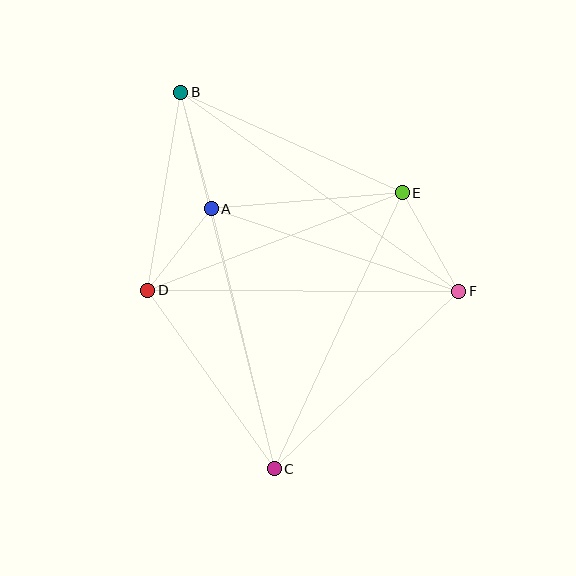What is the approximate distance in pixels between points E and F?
The distance between E and F is approximately 114 pixels.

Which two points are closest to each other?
Points A and D are closest to each other.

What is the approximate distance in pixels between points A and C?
The distance between A and C is approximately 268 pixels.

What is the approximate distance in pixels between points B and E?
The distance between B and E is approximately 243 pixels.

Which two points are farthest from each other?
Points B and C are farthest from each other.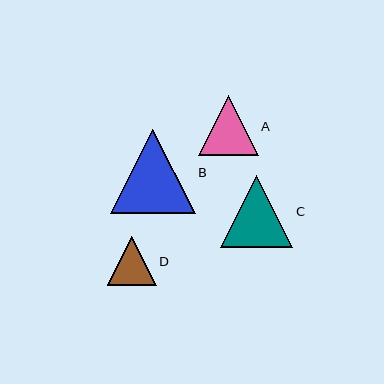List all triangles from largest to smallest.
From largest to smallest: B, C, A, D.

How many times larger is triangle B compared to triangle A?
Triangle B is approximately 1.4 times the size of triangle A.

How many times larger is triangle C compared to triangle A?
Triangle C is approximately 1.2 times the size of triangle A.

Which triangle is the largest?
Triangle B is the largest with a size of approximately 84 pixels.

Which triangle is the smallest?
Triangle D is the smallest with a size of approximately 49 pixels.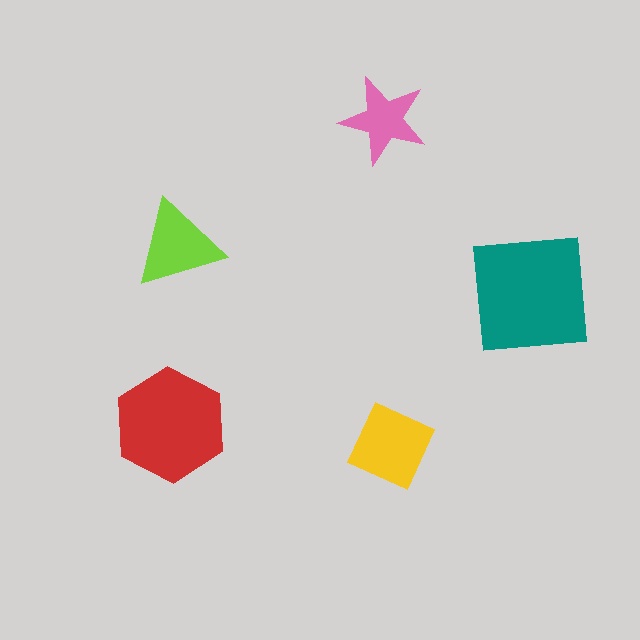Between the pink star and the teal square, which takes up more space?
The teal square.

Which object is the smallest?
The pink star.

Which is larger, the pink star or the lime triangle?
The lime triangle.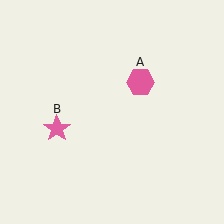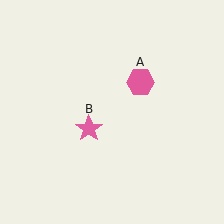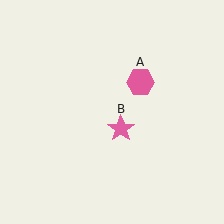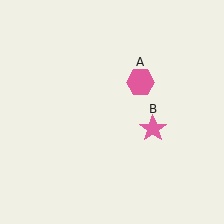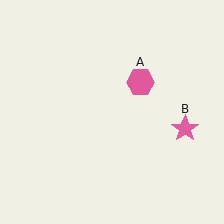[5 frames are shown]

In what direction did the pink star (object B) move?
The pink star (object B) moved right.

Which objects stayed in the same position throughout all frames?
Pink hexagon (object A) remained stationary.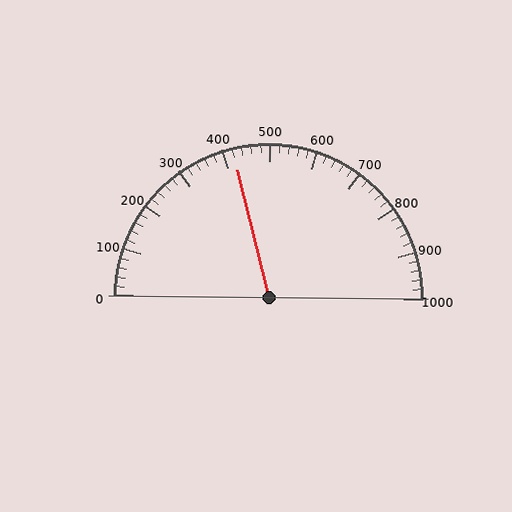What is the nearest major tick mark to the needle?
The nearest major tick mark is 400.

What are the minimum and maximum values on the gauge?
The gauge ranges from 0 to 1000.